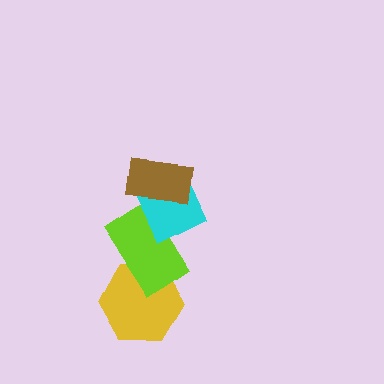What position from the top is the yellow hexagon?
The yellow hexagon is 4th from the top.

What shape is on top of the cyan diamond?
The brown rectangle is on top of the cyan diamond.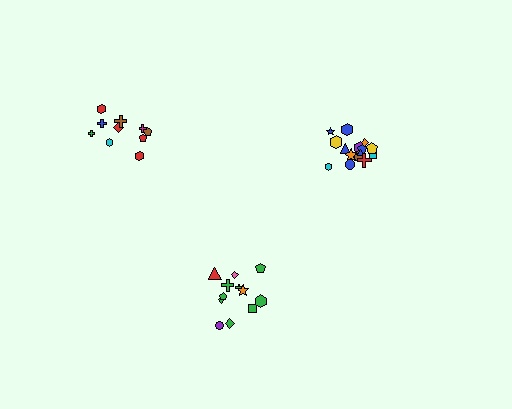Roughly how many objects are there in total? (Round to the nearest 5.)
Roughly 35 objects in total.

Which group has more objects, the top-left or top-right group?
The top-right group.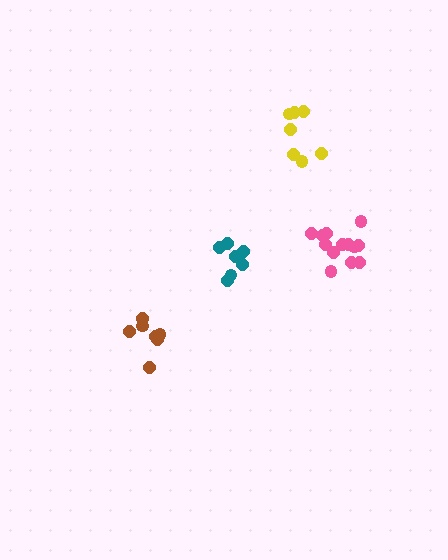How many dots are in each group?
Group 1: 7 dots, Group 2: 7 dots, Group 3: 7 dots, Group 4: 13 dots (34 total).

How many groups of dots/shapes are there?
There are 4 groups.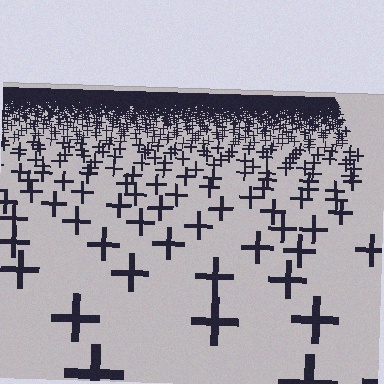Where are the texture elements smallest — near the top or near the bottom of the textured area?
Near the top.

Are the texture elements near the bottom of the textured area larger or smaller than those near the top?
Larger. Near the bottom, elements are closer to the viewer and appear at a bigger on-screen size.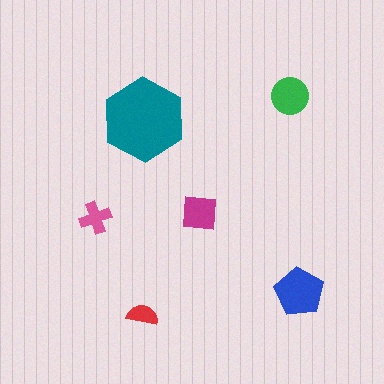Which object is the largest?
The teal hexagon.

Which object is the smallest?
The red semicircle.